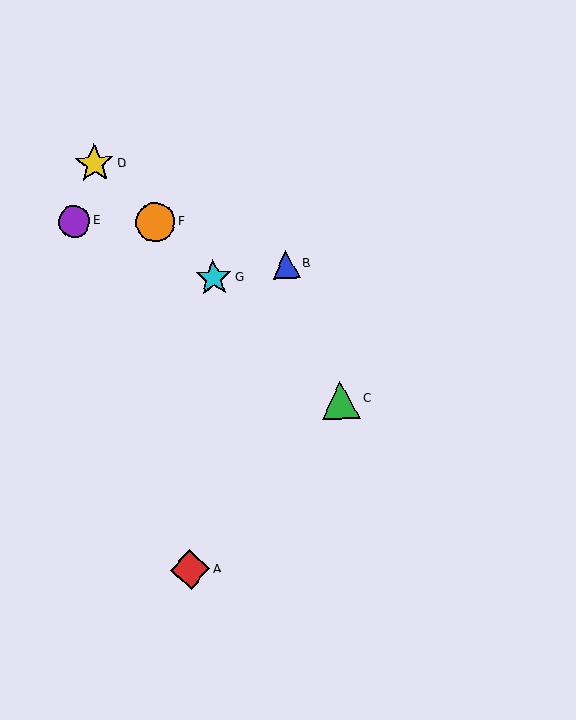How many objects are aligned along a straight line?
4 objects (C, D, F, G) are aligned along a straight line.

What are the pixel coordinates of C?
Object C is at (341, 400).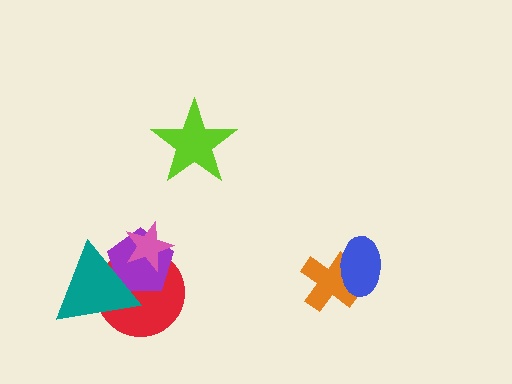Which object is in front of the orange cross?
The blue ellipse is in front of the orange cross.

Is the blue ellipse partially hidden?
No, no other shape covers it.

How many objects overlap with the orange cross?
1 object overlaps with the orange cross.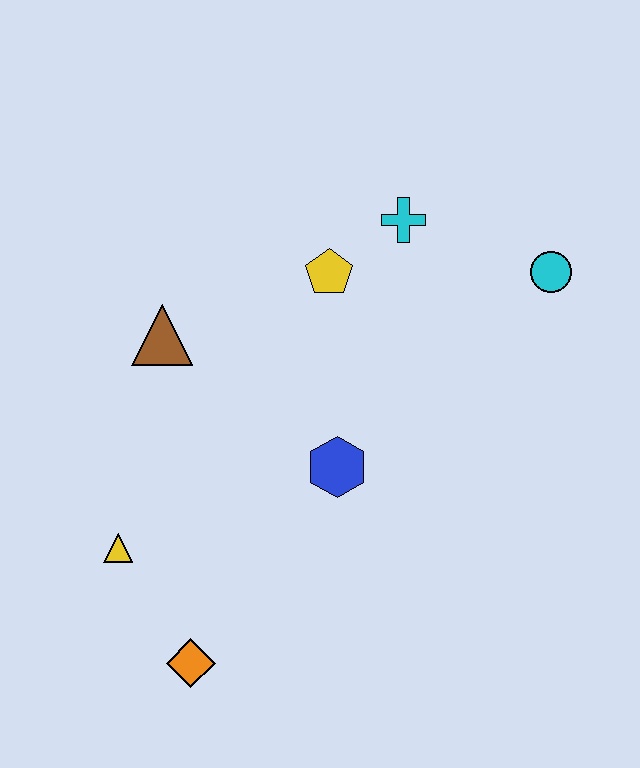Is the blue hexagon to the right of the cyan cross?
No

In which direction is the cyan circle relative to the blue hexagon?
The cyan circle is to the right of the blue hexagon.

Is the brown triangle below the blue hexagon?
No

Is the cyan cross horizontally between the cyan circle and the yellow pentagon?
Yes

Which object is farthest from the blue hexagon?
The cyan circle is farthest from the blue hexagon.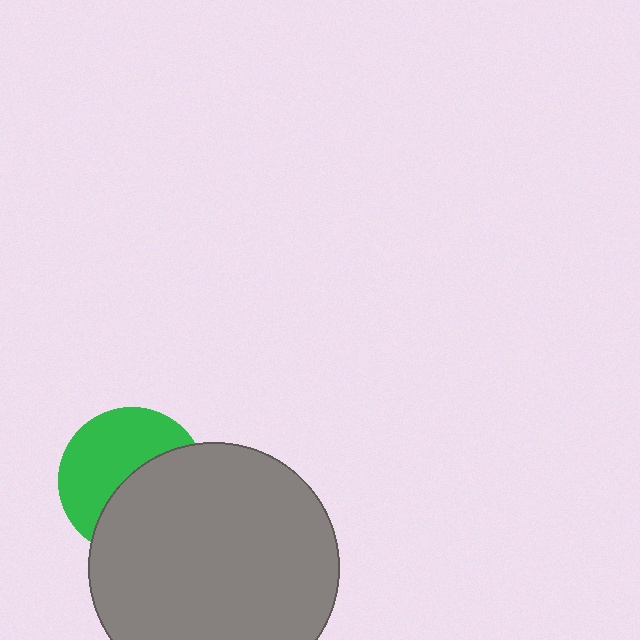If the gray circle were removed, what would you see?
You would see the complete green circle.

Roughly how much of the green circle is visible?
About half of it is visible (roughly 51%).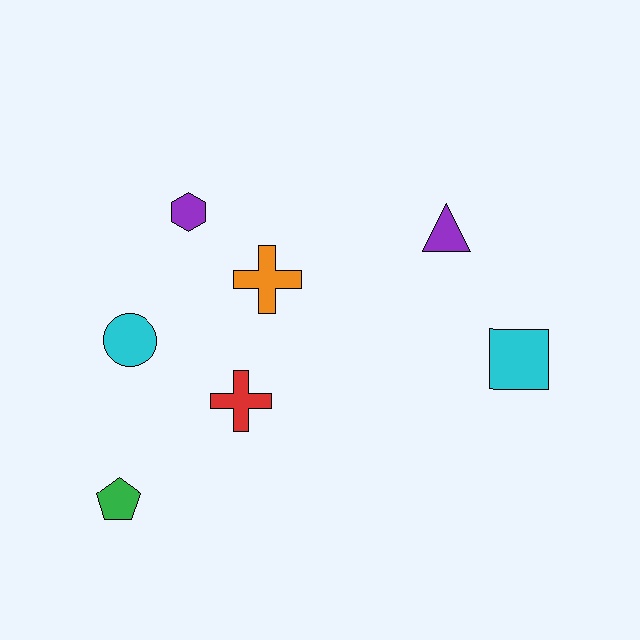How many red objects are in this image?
There is 1 red object.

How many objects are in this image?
There are 7 objects.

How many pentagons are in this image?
There is 1 pentagon.